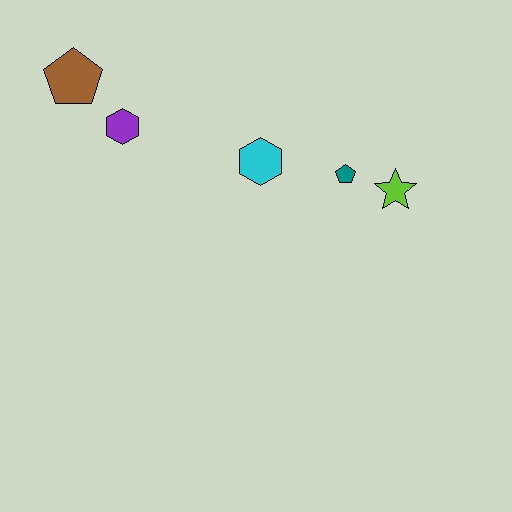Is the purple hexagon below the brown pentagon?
Yes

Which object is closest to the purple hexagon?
The brown pentagon is closest to the purple hexagon.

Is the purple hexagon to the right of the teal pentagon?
No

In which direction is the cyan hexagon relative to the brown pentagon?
The cyan hexagon is to the right of the brown pentagon.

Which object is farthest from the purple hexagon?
The lime star is farthest from the purple hexagon.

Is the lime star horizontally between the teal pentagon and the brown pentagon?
No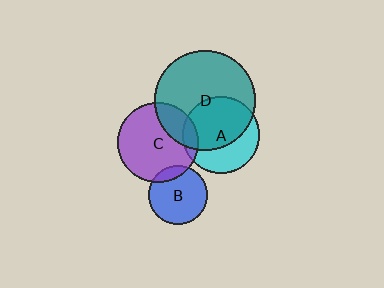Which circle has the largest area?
Circle D (teal).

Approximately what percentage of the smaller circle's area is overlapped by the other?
Approximately 25%.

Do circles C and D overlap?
Yes.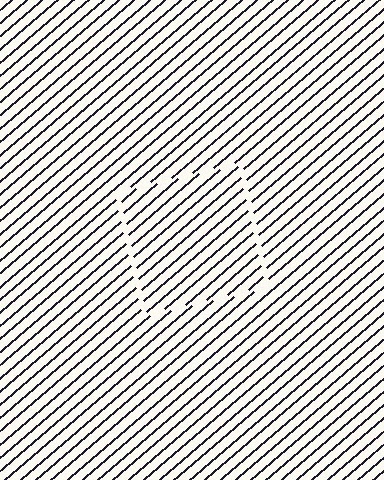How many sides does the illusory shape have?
4 sides — the line-ends trace a square.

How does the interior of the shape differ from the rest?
The interior of the shape contains the same grating, shifted by half a period — the contour is defined by the phase discontinuity where line-ends from the inner and outer gratings abut.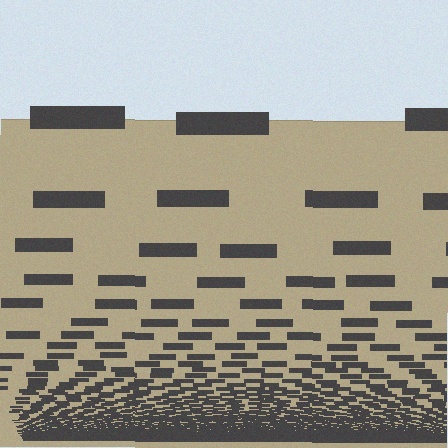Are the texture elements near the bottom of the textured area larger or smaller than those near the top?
Smaller. The gradient is inverted — elements near the bottom are smaller and denser.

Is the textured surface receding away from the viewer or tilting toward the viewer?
The surface appears to tilt toward the viewer. Texture elements get larger and sparser toward the top.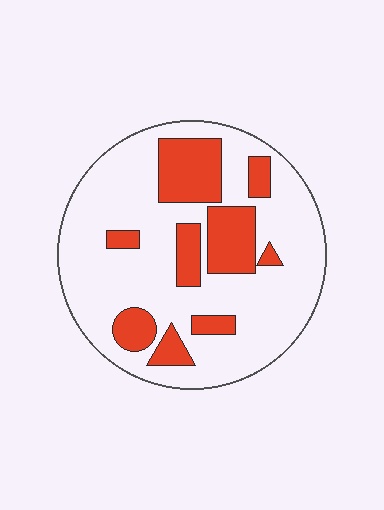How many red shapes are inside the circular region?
9.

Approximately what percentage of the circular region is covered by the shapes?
Approximately 25%.